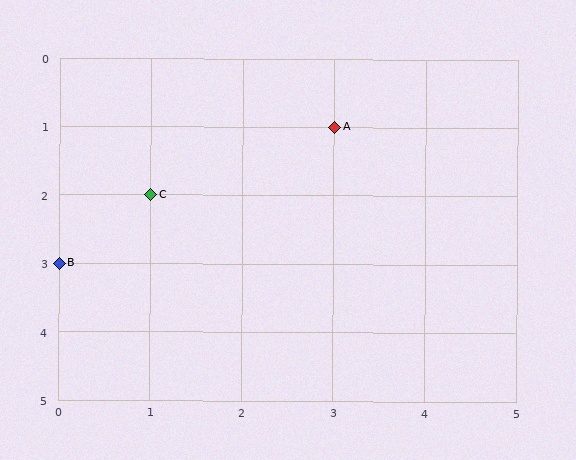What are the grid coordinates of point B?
Point B is at grid coordinates (0, 3).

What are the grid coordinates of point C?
Point C is at grid coordinates (1, 2).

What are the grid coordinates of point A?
Point A is at grid coordinates (3, 1).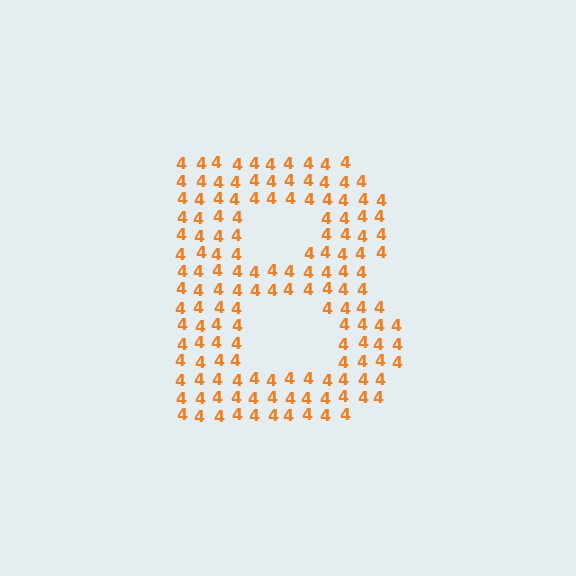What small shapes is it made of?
It is made of small digit 4's.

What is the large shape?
The large shape is the letter B.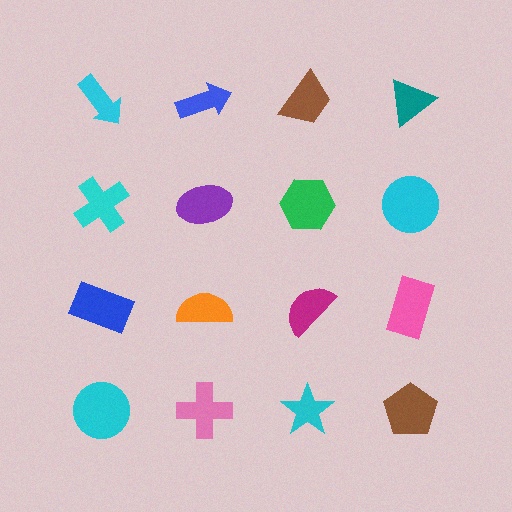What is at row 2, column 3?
A green hexagon.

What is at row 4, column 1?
A cyan circle.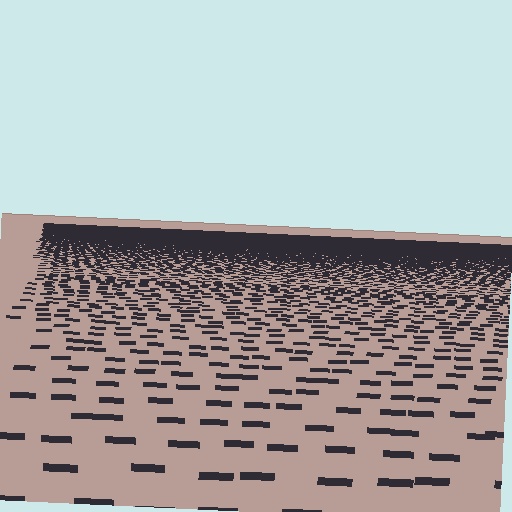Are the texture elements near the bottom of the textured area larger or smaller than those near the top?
Larger. Near the bottom, elements are closer to the viewer and appear at a bigger on-screen size.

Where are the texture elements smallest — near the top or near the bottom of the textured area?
Near the top.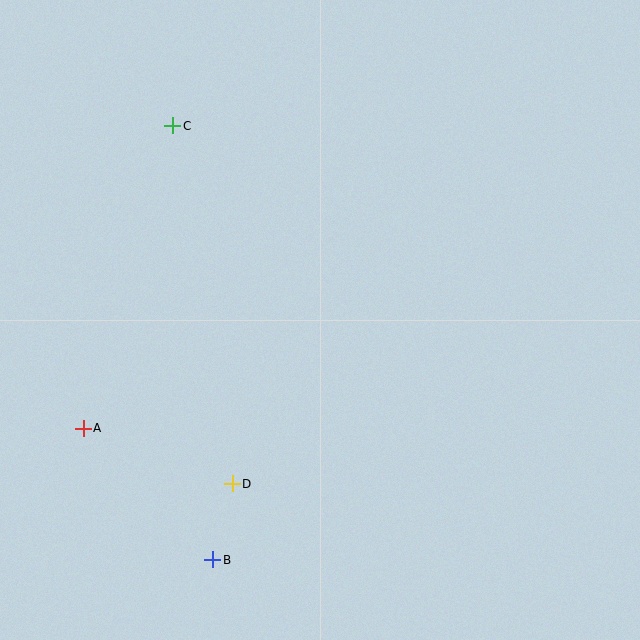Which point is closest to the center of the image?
Point D at (232, 484) is closest to the center.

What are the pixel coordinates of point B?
Point B is at (213, 560).